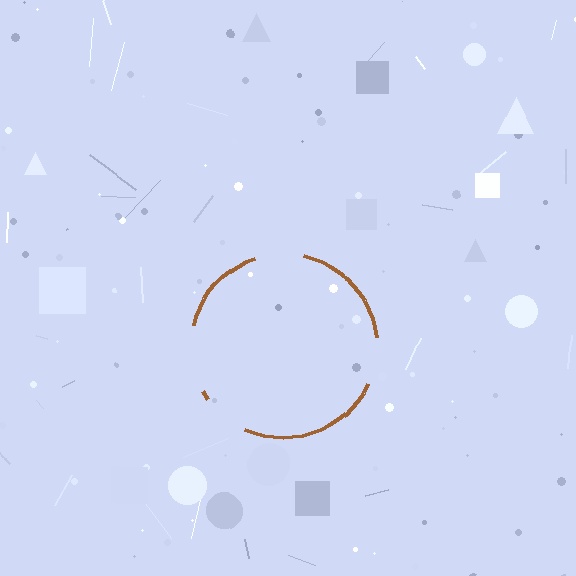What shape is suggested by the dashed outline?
The dashed outline suggests a circle.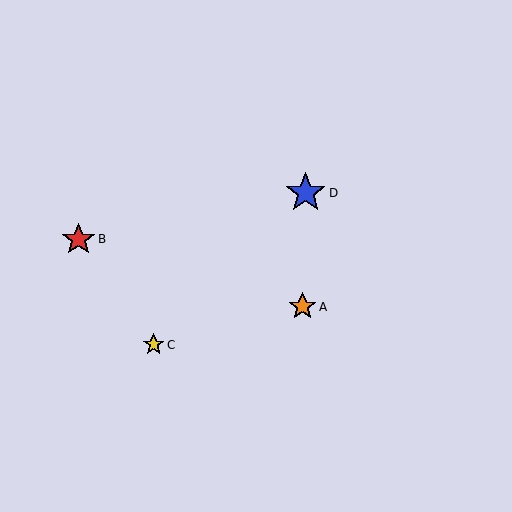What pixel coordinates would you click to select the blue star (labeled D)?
Click at (306, 193) to select the blue star D.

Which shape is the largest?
The blue star (labeled D) is the largest.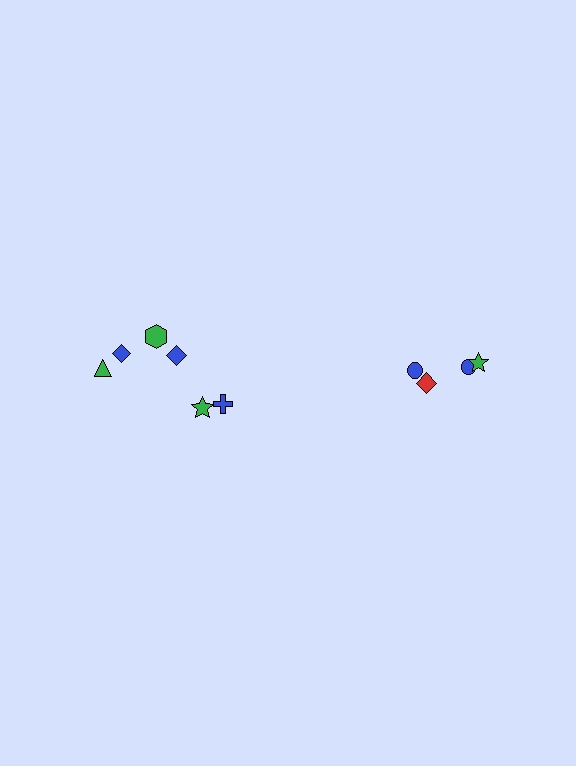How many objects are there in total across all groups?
There are 10 objects.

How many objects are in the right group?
There are 4 objects.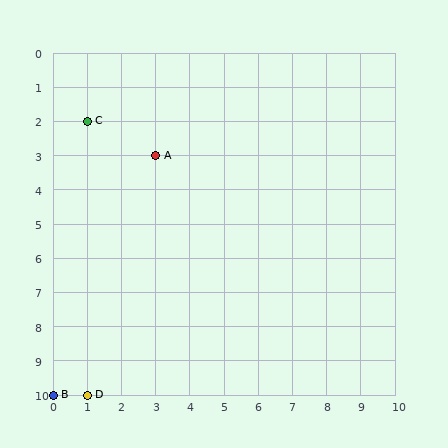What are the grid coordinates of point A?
Point A is at grid coordinates (3, 3).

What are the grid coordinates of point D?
Point D is at grid coordinates (1, 10).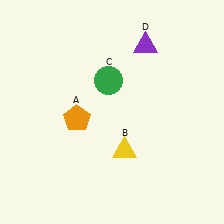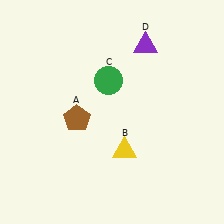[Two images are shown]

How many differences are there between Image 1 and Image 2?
There is 1 difference between the two images.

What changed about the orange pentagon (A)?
In Image 1, A is orange. In Image 2, it changed to brown.